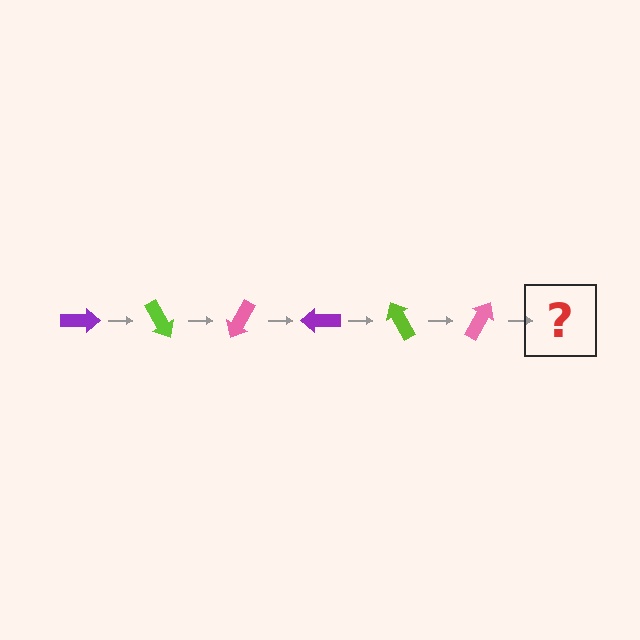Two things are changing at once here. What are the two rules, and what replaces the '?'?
The two rules are that it rotates 60 degrees each step and the color cycles through purple, lime, and pink. The '?' should be a purple arrow, rotated 360 degrees from the start.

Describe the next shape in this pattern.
It should be a purple arrow, rotated 360 degrees from the start.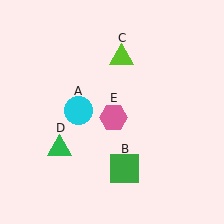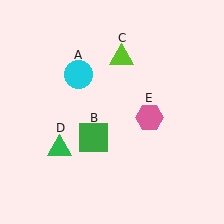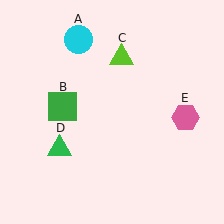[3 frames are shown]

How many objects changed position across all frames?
3 objects changed position: cyan circle (object A), green square (object B), pink hexagon (object E).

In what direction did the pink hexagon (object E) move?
The pink hexagon (object E) moved right.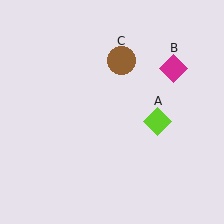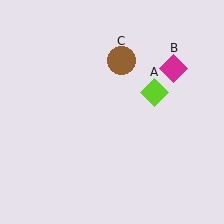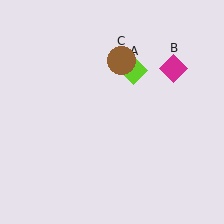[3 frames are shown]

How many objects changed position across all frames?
1 object changed position: lime diamond (object A).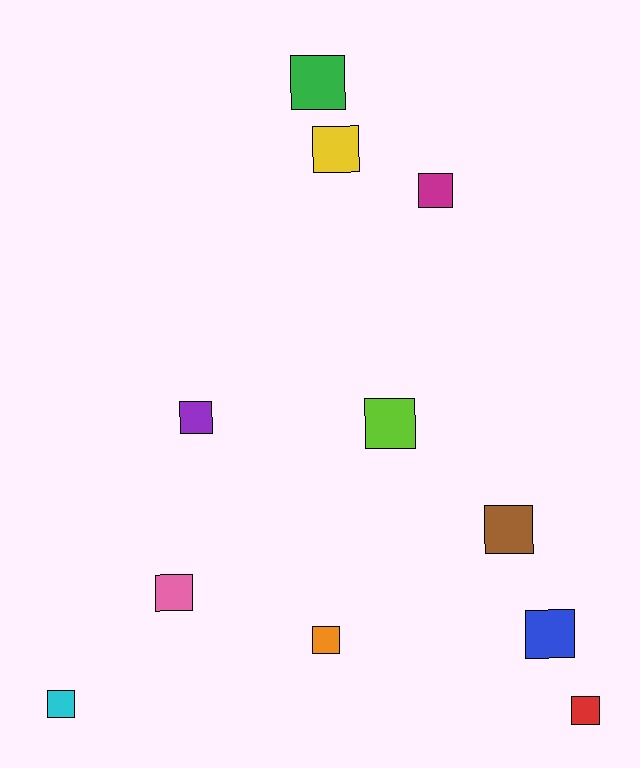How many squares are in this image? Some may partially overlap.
There are 11 squares.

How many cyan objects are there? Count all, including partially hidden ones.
There is 1 cyan object.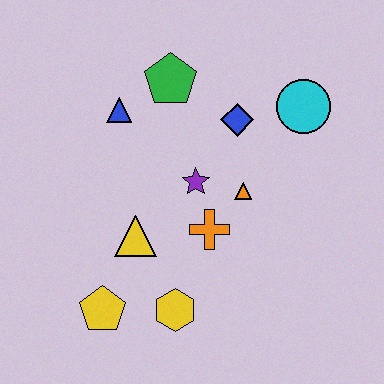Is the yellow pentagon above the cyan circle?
No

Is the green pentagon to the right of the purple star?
No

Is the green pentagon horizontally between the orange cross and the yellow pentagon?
Yes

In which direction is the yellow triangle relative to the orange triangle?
The yellow triangle is to the left of the orange triangle.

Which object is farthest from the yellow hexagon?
The cyan circle is farthest from the yellow hexagon.